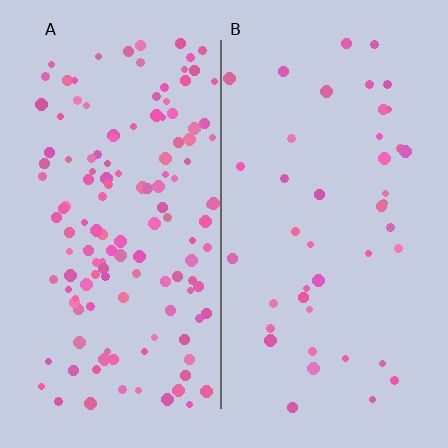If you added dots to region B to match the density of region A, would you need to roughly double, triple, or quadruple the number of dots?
Approximately triple.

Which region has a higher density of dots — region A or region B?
A (the left).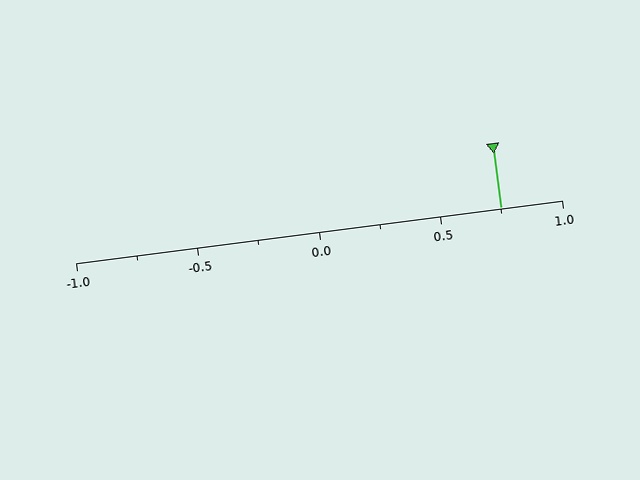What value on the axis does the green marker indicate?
The marker indicates approximately 0.75.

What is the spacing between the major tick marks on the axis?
The major ticks are spaced 0.5 apart.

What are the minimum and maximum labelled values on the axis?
The axis runs from -1.0 to 1.0.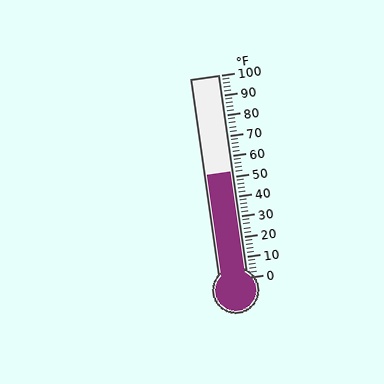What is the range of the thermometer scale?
The thermometer scale ranges from 0°F to 100°F.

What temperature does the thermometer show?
The thermometer shows approximately 52°F.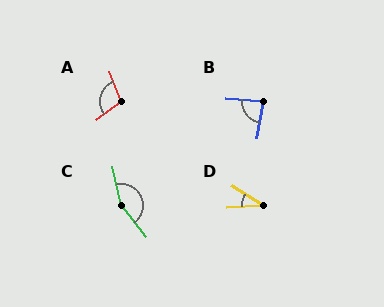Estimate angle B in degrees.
Approximately 86 degrees.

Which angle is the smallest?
D, at approximately 36 degrees.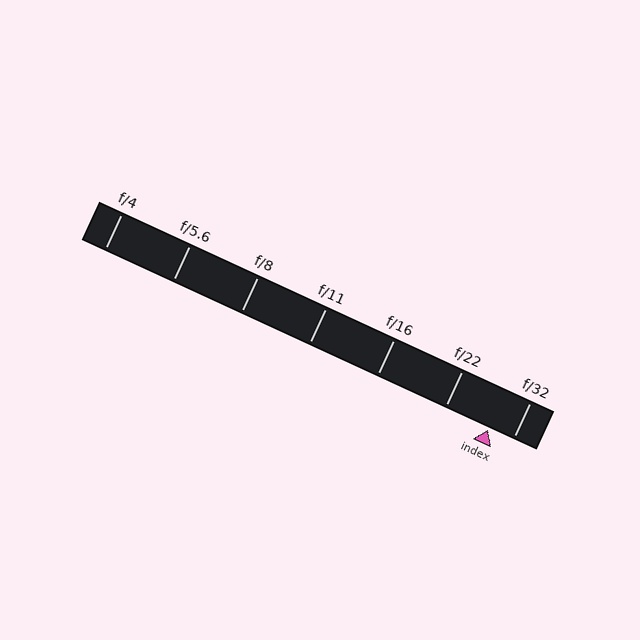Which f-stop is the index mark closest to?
The index mark is closest to f/32.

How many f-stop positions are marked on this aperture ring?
There are 7 f-stop positions marked.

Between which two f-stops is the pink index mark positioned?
The index mark is between f/22 and f/32.